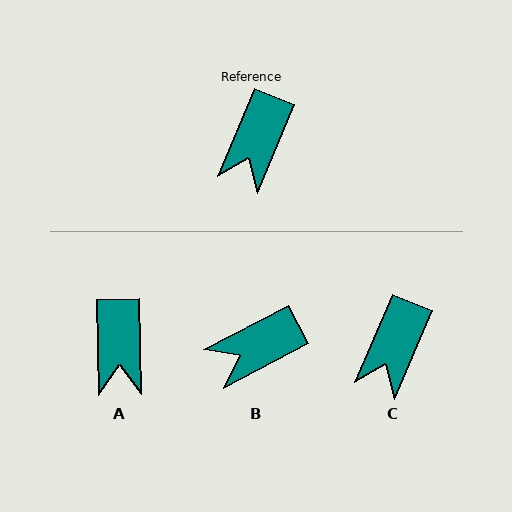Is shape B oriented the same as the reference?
No, it is off by about 39 degrees.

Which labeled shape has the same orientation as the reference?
C.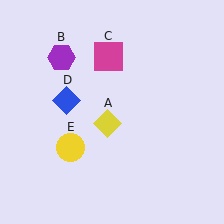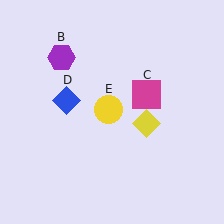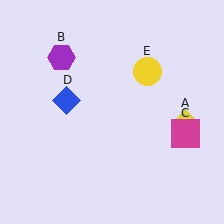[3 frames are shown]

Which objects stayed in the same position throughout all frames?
Purple hexagon (object B) and blue diamond (object D) remained stationary.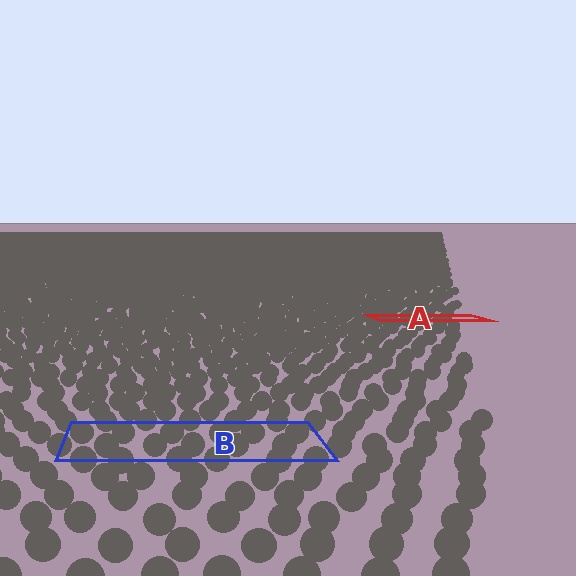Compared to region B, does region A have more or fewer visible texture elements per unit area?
Region A has more texture elements per unit area — they are packed more densely because it is farther away.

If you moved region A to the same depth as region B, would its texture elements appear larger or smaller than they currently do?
They would appear larger. At a closer depth, the same texture elements are projected at a bigger on-screen size.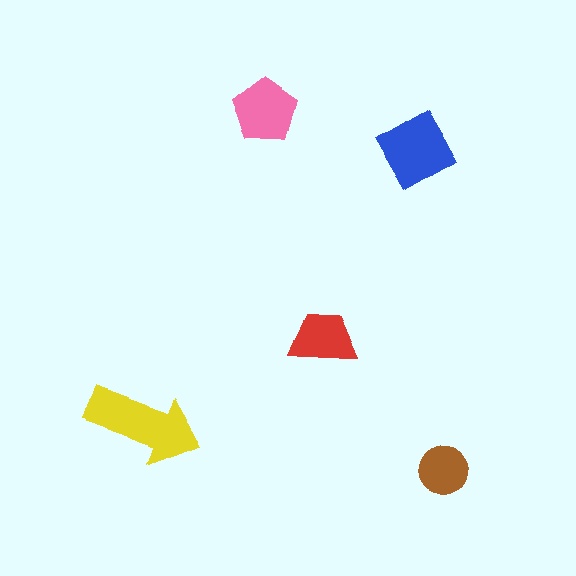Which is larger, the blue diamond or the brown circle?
The blue diamond.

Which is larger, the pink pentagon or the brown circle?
The pink pentagon.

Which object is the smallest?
The brown circle.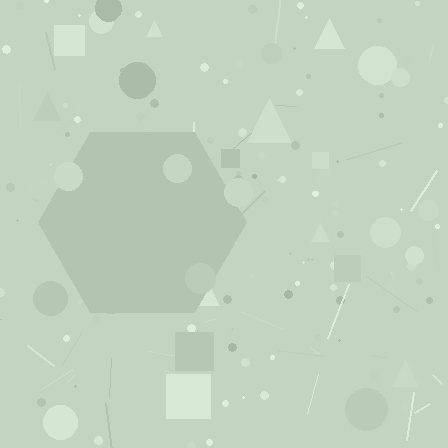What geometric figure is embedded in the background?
A hexagon is embedded in the background.